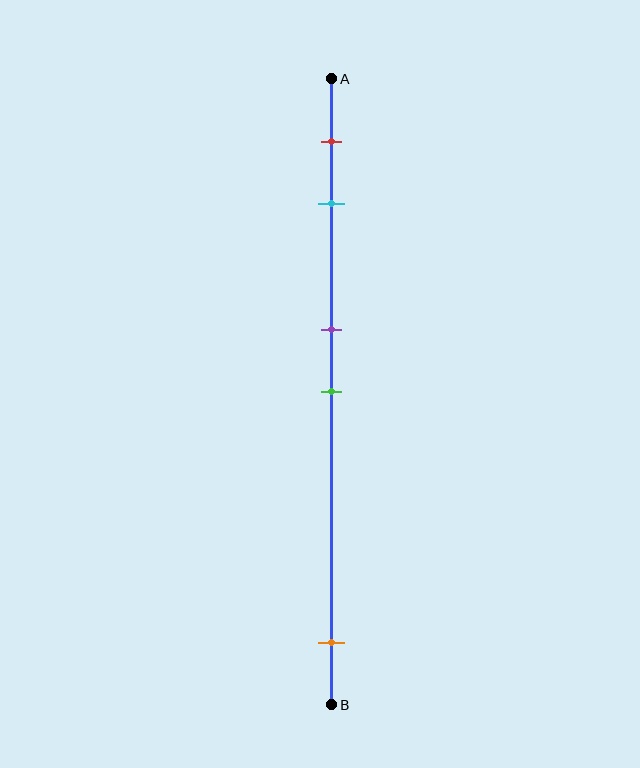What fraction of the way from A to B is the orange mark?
The orange mark is approximately 90% (0.9) of the way from A to B.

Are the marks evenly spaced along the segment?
No, the marks are not evenly spaced.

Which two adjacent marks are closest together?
The purple and green marks are the closest adjacent pair.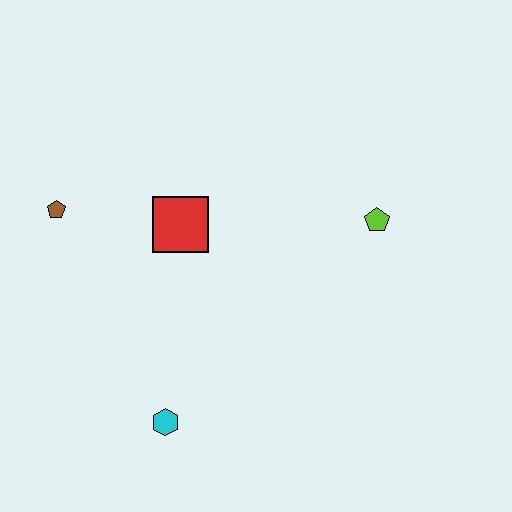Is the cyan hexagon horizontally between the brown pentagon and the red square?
Yes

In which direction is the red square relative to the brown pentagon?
The red square is to the right of the brown pentagon.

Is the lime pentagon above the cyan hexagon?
Yes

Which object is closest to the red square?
The brown pentagon is closest to the red square.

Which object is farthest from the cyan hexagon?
The lime pentagon is farthest from the cyan hexagon.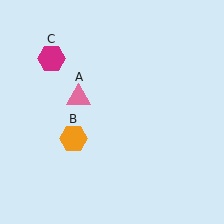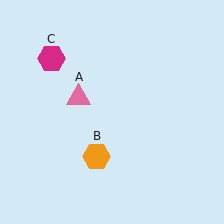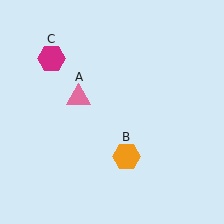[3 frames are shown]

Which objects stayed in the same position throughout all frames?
Pink triangle (object A) and magenta hexagon (object C) remained stationary.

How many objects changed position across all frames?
1 object changed position: orange hexagon (object B).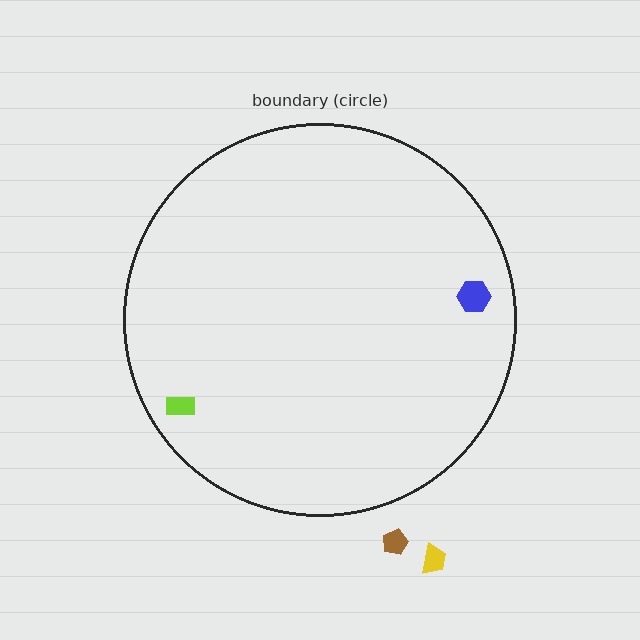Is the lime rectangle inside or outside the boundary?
Inside.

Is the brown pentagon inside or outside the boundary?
Outside.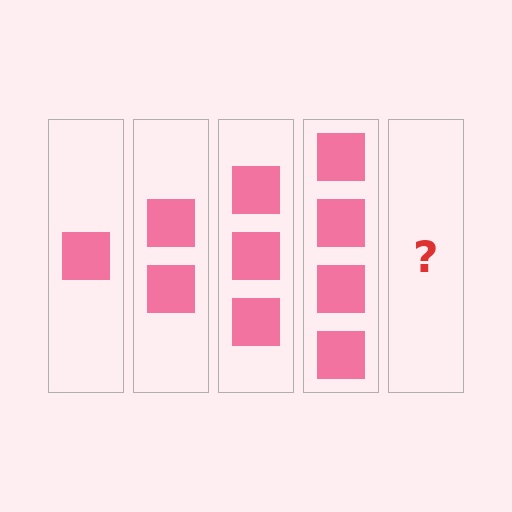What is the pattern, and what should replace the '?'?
The pattern is that each step adds one more square. The '?' should be 5 squares.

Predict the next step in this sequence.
The next step is 5 squares.